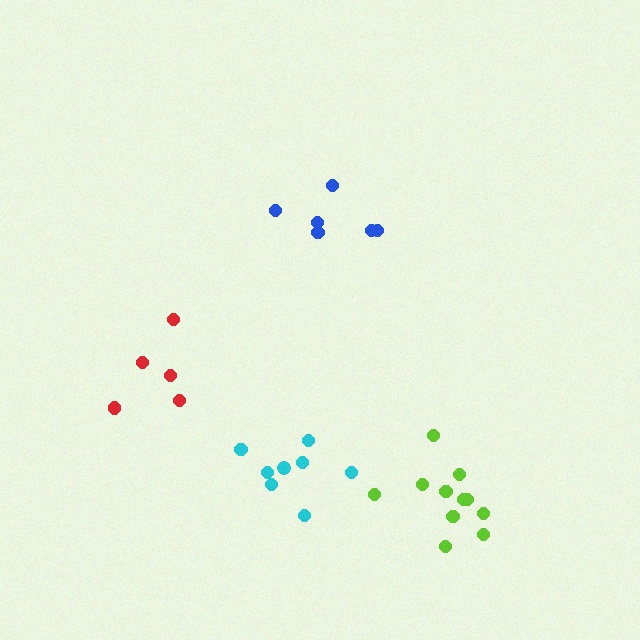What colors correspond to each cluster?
The clusters are colored: red, blue, cyan, lime.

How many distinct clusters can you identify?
There are 4 distinct clusters.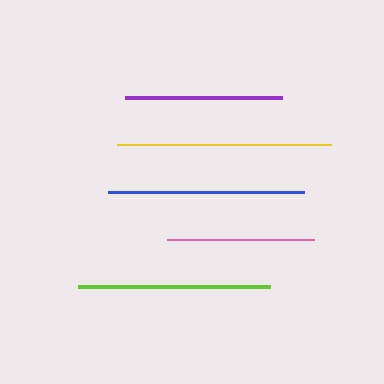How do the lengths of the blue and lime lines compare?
The blue and lime lines are approximately the same length.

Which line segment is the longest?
The yellow line is the longest at approximately 214 pixels.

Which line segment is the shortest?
The pink line is the shortest at approximately 147 pixels.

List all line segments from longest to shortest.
From longest to shortest: yellow, blue, lime, purple, pink.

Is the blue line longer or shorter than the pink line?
The blue line is longer than the pink line.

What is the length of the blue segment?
The blue segment is approximately 196 pixels long.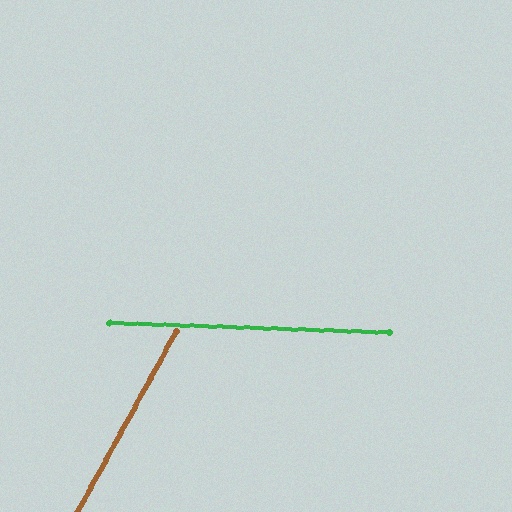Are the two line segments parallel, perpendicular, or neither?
Neither parallel nor perpendicular — they differ by about 64°.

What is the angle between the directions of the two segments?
Approximately 64 degrees.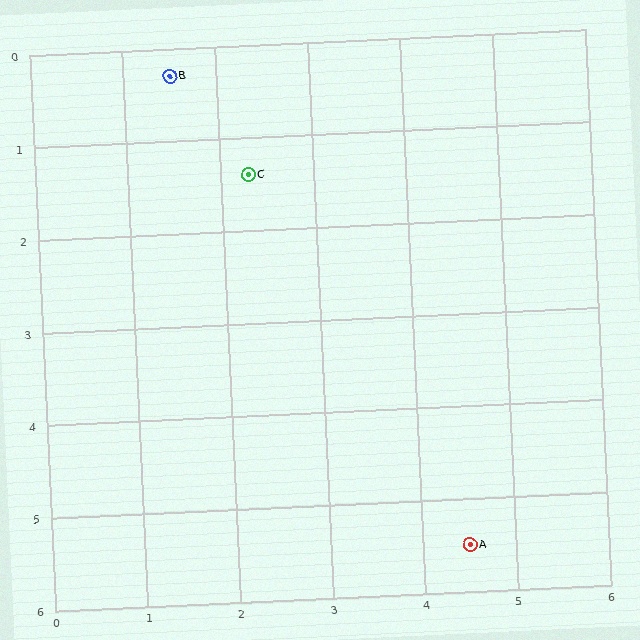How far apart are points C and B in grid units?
Points C and B are about 1.4 grid units apart.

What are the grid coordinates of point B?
Point B is at approximately (1.5, 0.3).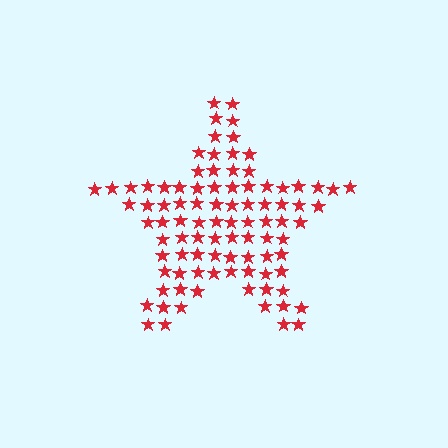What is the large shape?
The large shape is a star.